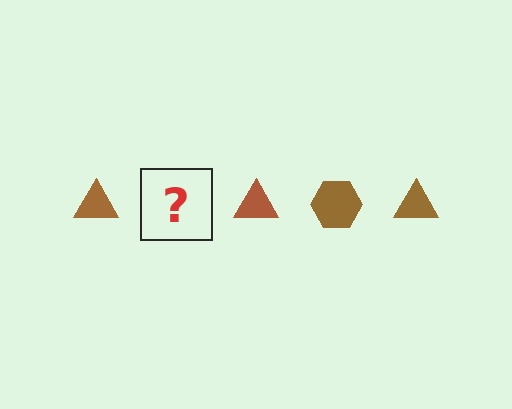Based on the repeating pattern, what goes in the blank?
The blank should be a brown hexagon.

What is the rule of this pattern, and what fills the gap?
The rule is that the pattern cycles through triangle, hexagon shapes in brown. The gap should be filled with a brown hexagon.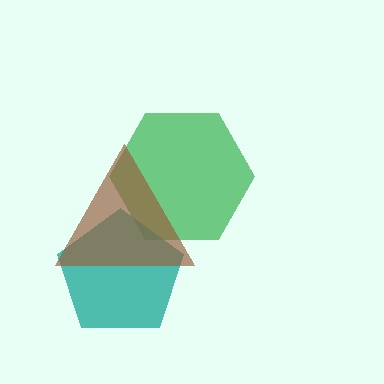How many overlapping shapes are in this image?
There are 3 overlapping shapes in the image.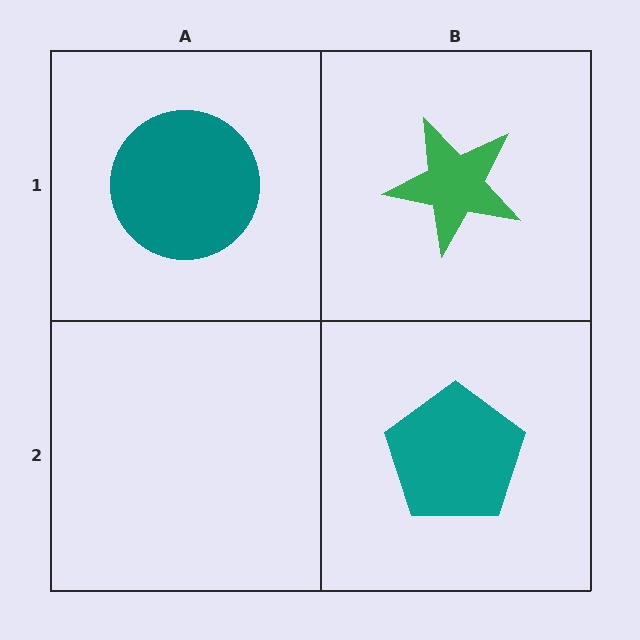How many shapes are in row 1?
2 shapes.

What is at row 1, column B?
A green star.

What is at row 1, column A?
A teal circle.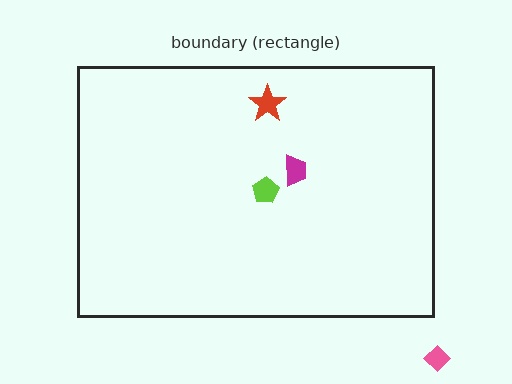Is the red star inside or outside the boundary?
Inside.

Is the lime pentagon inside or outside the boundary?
Inside.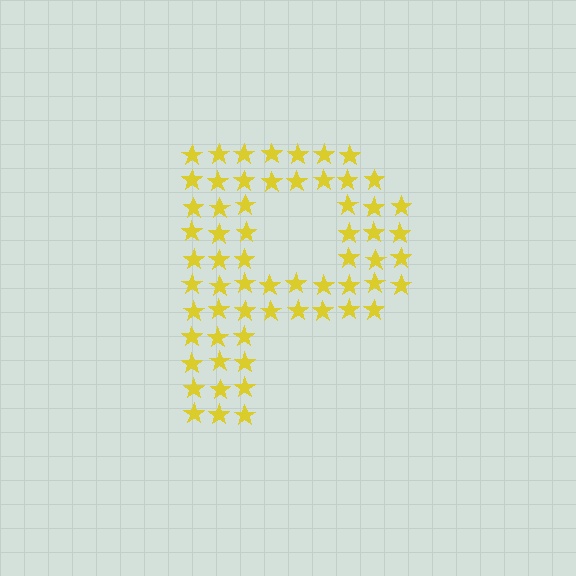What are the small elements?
The small elements are stars.